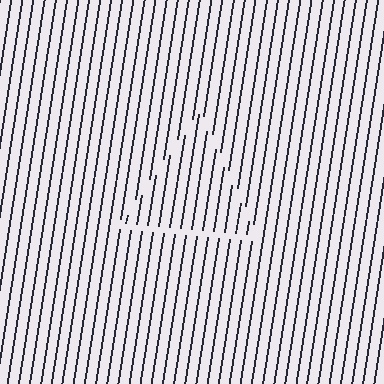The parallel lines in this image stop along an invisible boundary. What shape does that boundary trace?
An illusory triangle. The interior of the shape contains the same grating, shifted by half a period — the contour is defined by the phase discontinuity where line-ends from the inner and outer gratings abut.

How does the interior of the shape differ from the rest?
The interior of the shape contains the same grating, shifted by half a period — the contour is defined by the phase discontinuity where line-ends from the inner and outer gratings abut.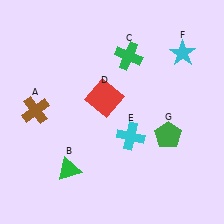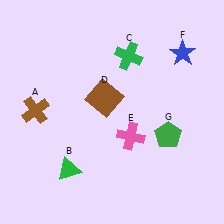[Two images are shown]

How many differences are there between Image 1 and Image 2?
There are 3 differences between the two images.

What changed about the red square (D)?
In Image 1, D is red. In Image 2, it changed to brown.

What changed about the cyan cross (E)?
In Image 1, E is cyan. In Image 2, it changed to pink.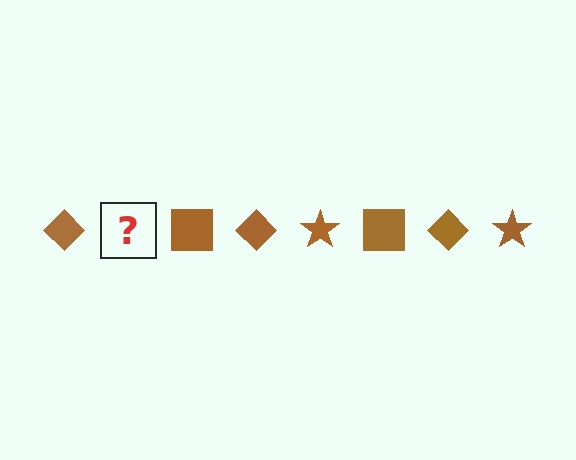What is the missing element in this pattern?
The missing element is a brown star.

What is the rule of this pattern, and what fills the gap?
The rule is that the pattern cycles through diamond, star, square shapes in brown. The gap should be filled with a brown star.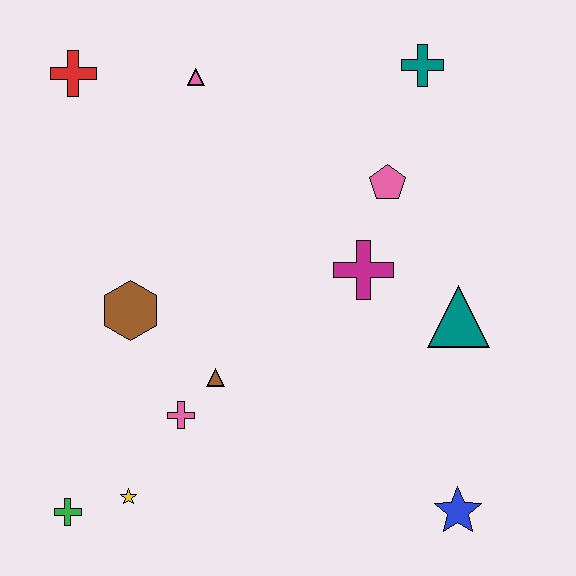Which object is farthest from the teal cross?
The green cross is farthest from the teal cross.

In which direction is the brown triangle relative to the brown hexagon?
The brown triangle is to the right of the brown hexagon.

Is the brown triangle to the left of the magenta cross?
Yes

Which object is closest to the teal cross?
The pink pentagon is closest to the teal cross.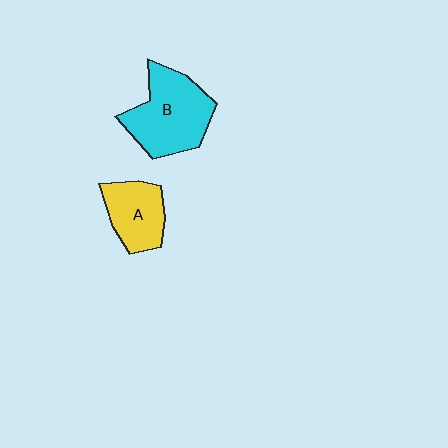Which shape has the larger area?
Shape B (cyan).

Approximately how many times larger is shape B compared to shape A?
Approximately 1.6 times.